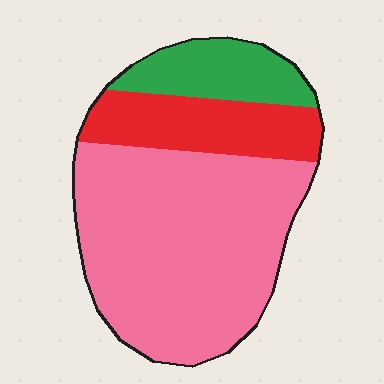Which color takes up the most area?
Pink, at roughly 65%.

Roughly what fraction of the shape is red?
Red takes up between a sixth and a third of the shape.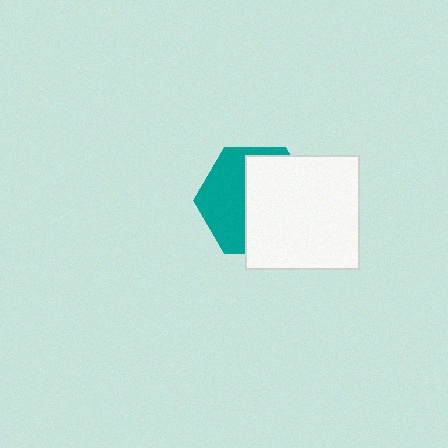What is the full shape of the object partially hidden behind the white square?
The partially hidden object is a teal hexagon.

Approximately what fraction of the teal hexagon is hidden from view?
Roughly 57% of the teal hexagon is hidden behind the white square.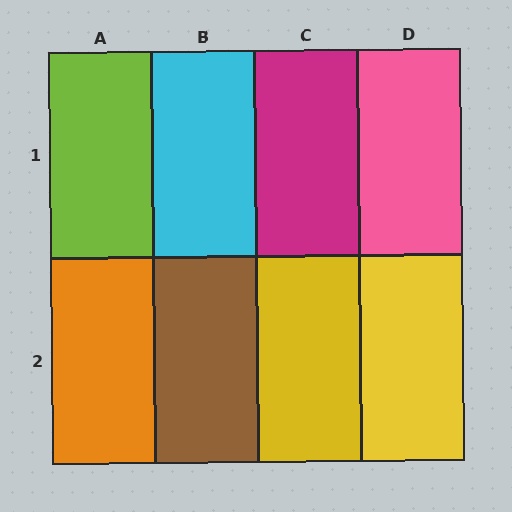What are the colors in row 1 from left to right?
Lime, cyan, magenta, pink.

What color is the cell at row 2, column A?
Orange.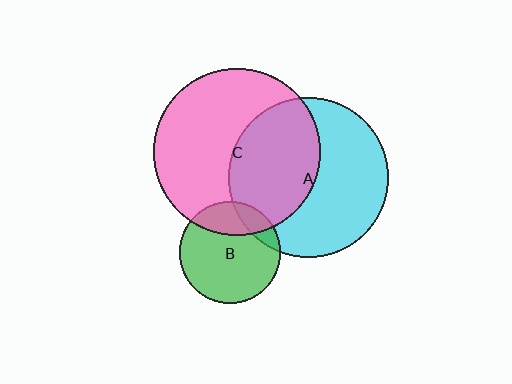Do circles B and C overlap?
Yes.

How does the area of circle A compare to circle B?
Approximately 2.5 times.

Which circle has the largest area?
Circle C (pink).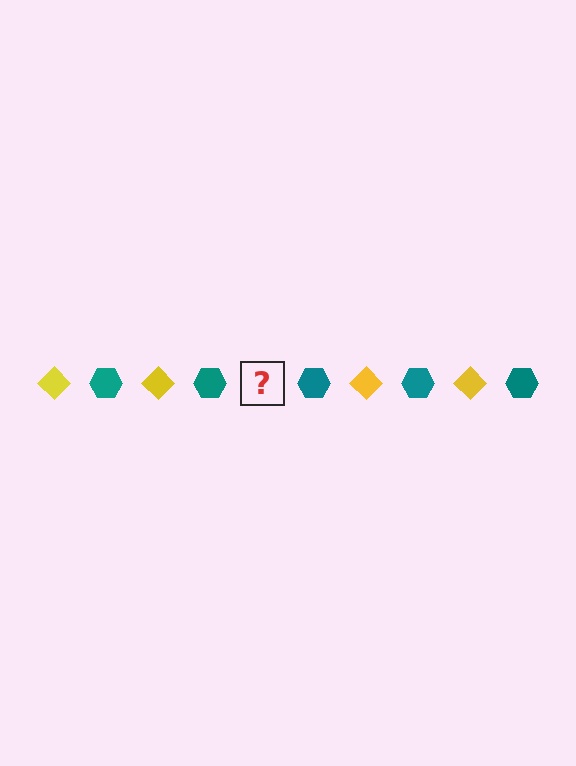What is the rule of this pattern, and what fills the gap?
The rule is that the pattern alternates between yellow diamond and teal hexagon. The gap should be filled with a yellow diamond.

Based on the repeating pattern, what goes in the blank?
The blank should be a yellow diamond.